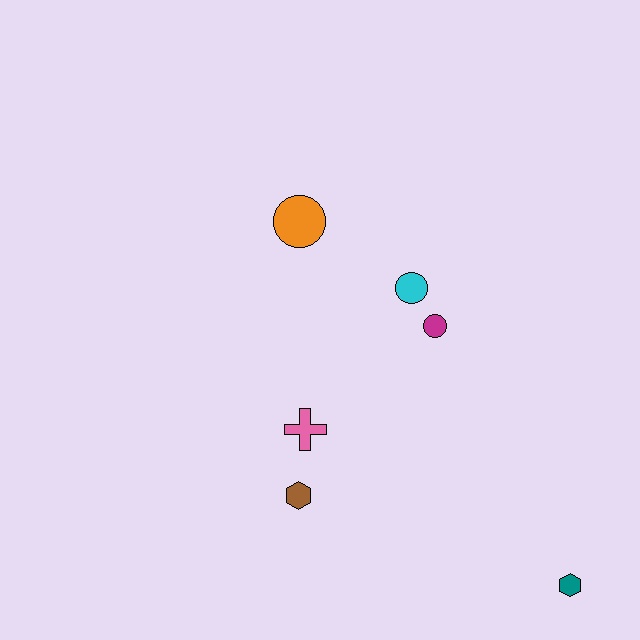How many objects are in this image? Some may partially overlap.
There are 6 objects.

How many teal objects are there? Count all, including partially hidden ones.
There is 1 teal object.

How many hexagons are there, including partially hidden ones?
There are 2 hexagons.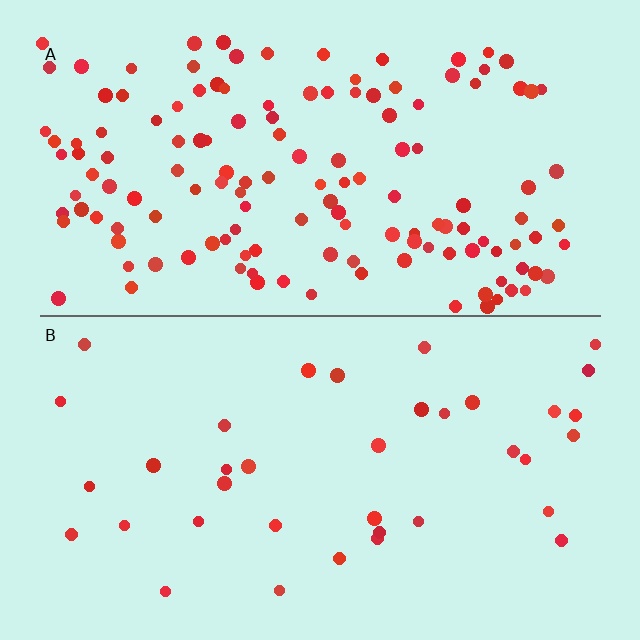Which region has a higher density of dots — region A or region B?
A (the top).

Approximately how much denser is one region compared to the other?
Approximately 3.8× — region A over region B.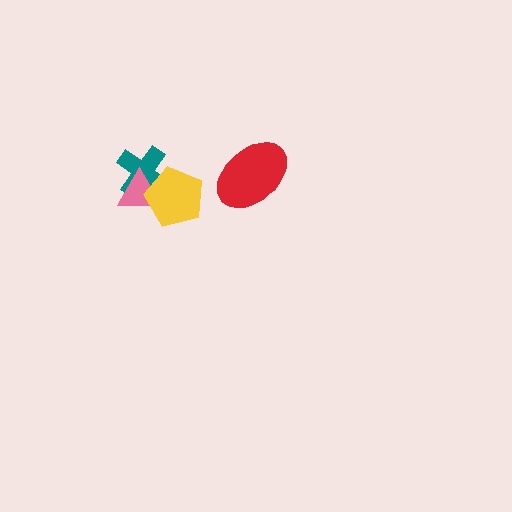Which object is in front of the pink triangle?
The yellow pentagon is in front of the pink triangle.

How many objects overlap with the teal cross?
2 objects overlap with the teal cross.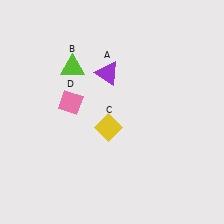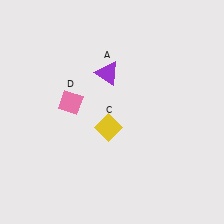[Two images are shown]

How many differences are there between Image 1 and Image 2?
There is 1 difference between the two images.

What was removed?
The lime triangle (B) was removed in Image 2.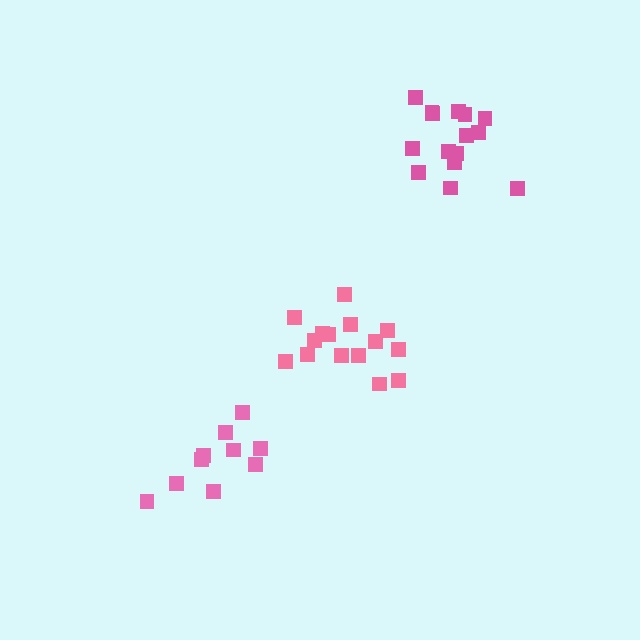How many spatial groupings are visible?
There are 3 spatial groupings.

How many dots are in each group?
Group 1: 10 dots, Group 2: 15 dots, Group 3: 15 dots (40 total).